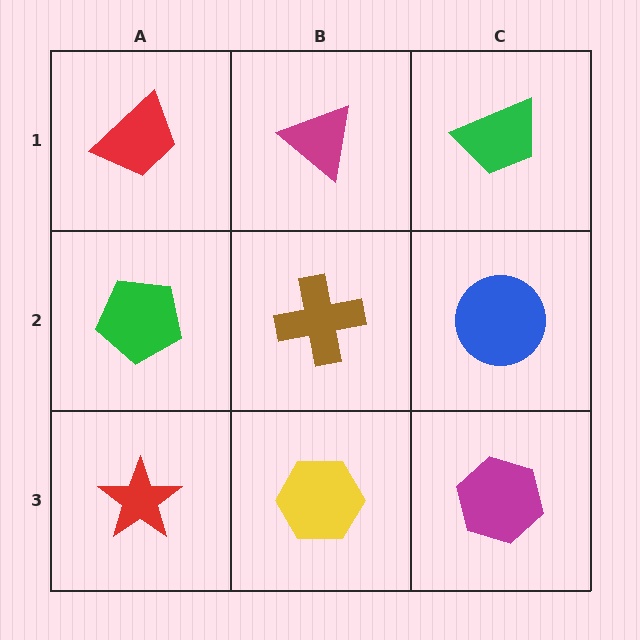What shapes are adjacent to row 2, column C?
A green trapezoid (row 1, column C), a magenta hexagon (row 3, column C), a brown cross (row 2, column B).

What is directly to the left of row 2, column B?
A green pentagon.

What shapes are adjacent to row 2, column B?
A magenta triangle (row 1, column B), a yellow hexagon (row 3, column B), a green pentagon (row 2, column A), a blue circle (row 2, column C).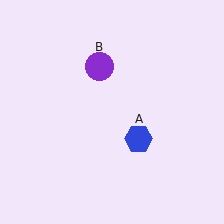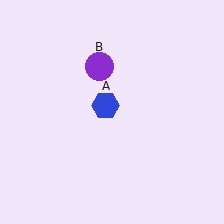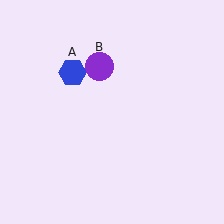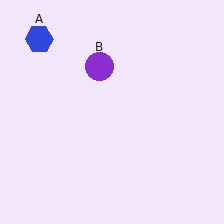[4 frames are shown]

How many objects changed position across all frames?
1 object changed position: blue hexagon (object A).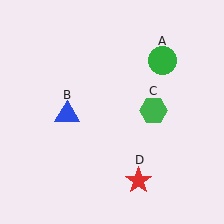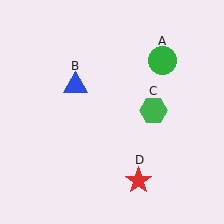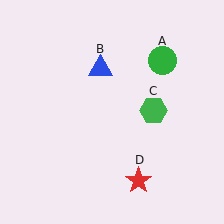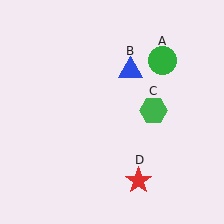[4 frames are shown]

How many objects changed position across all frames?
1 object changed position: blue triangle (object B).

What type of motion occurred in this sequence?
The blue triangle (object B) rotated clockwise around the center of the scene.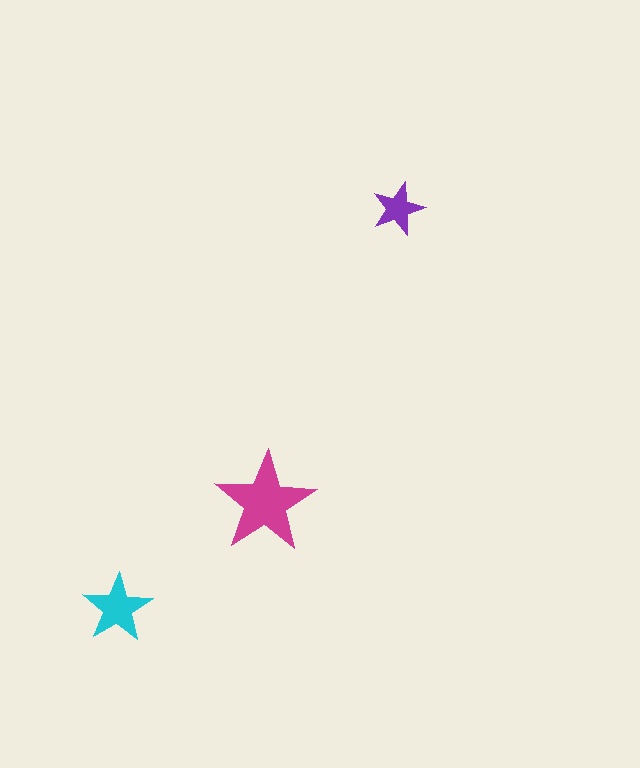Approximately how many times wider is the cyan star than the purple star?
About 1.5 times wider.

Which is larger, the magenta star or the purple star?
The magenta one.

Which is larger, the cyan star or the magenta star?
The magenta one.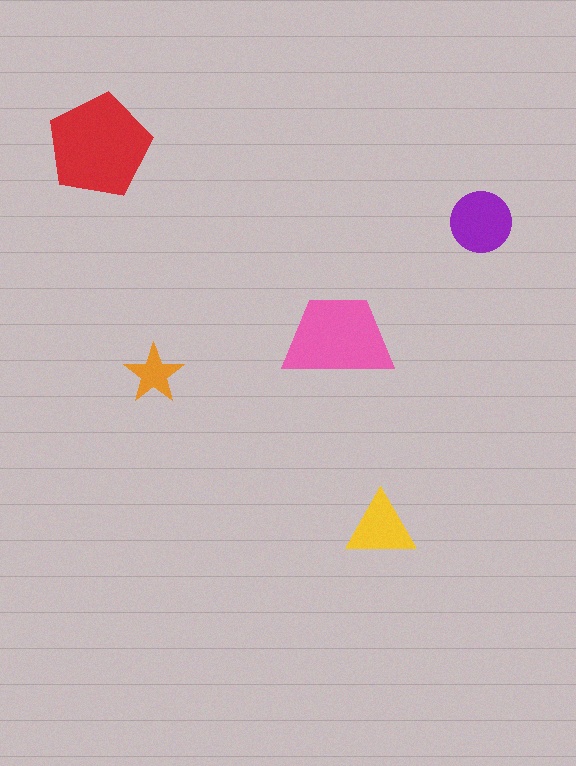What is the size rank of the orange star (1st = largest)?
5th.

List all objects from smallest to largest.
The orange star, the yellow triangle, the purple circle, the pink trapezoid, the red pentagon.